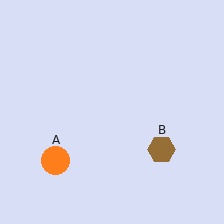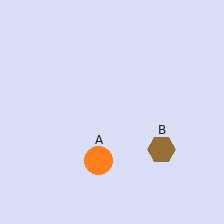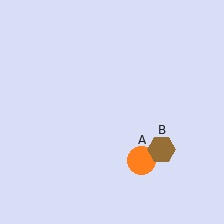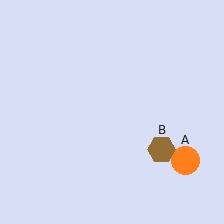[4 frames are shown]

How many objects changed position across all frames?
1 object changed position: orange circle (object A).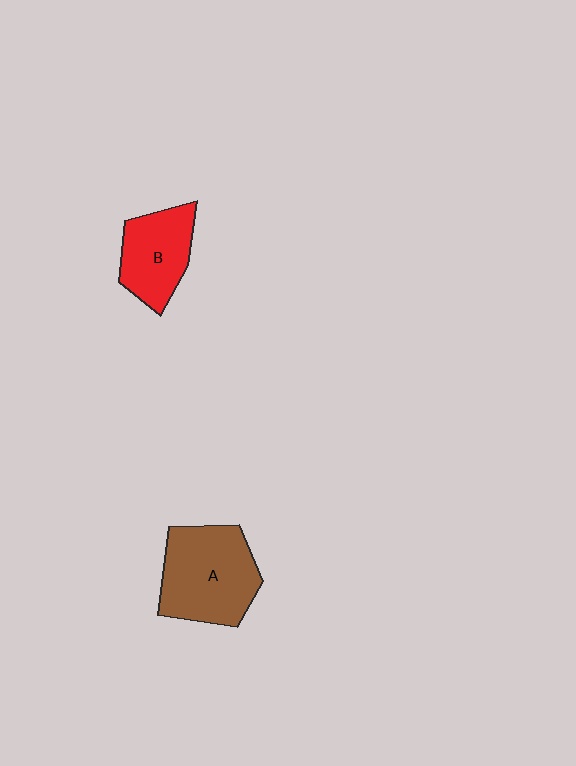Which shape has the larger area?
Shape A (brown).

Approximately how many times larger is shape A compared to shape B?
Approximately 1.4 times.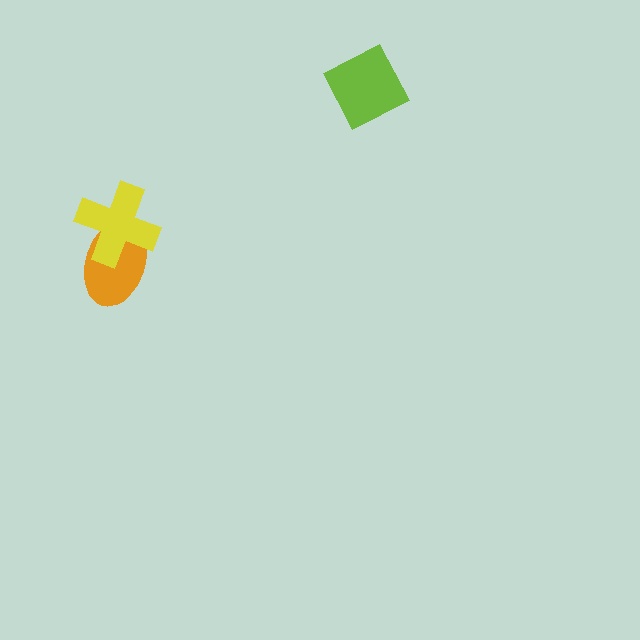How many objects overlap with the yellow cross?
1 object overlaps with the yellow cross.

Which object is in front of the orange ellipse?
The yellow cross is in front of the orange ellipse.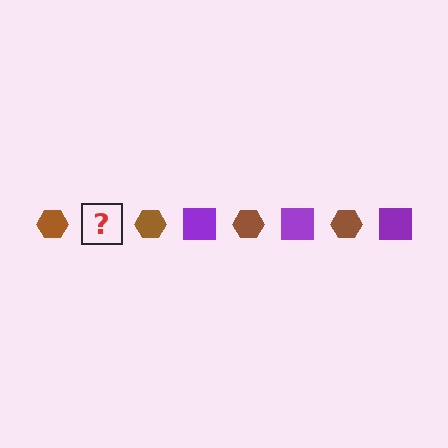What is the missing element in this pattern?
The missing element is a purple square.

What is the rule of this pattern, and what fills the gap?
The rule is that the pattern alternates between brown hexagon and purple square. The gap should be filled with a purple square.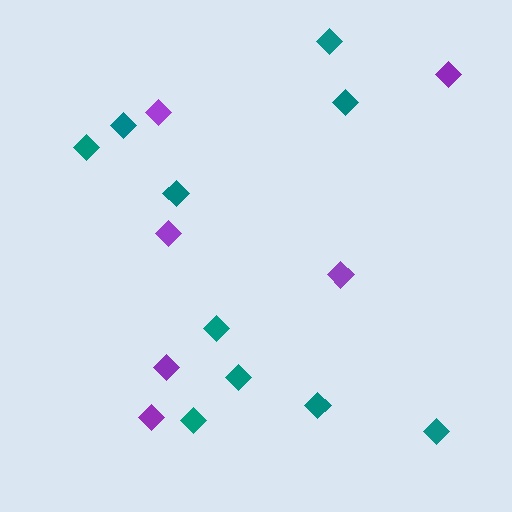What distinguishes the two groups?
There are 2 groups: one group of teal diamonds (10) and one group of purple diamonds (6).